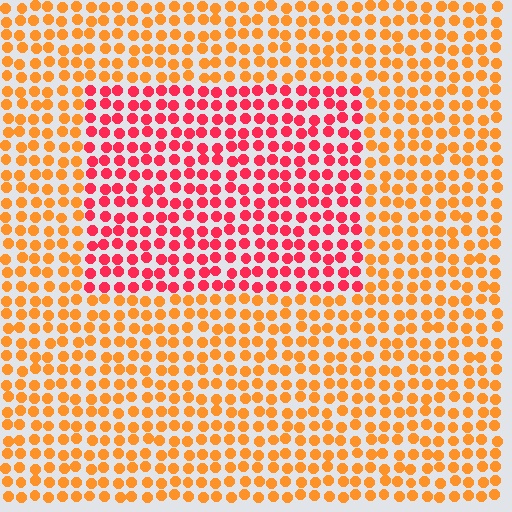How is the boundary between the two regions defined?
The boundary is defined purely by a slight shift in hue (about 42 degrees). Spacing, size, and orientation are identical on both sides.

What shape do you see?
I see a rectangle.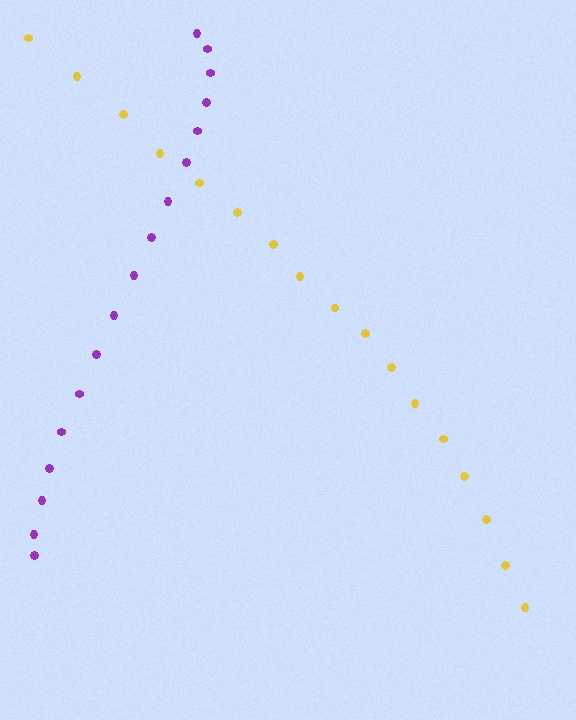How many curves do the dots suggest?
There are 2 distinct paths.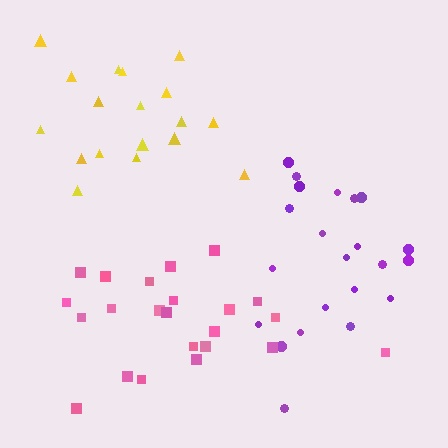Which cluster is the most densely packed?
Yellow.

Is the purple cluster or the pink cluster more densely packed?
Pink.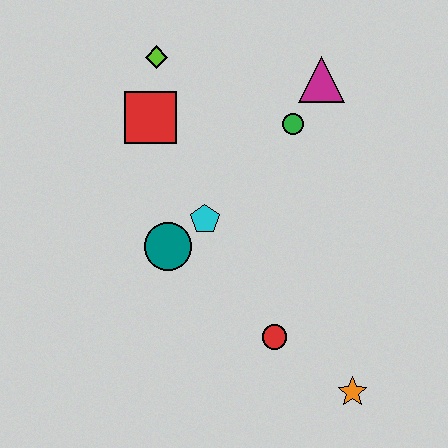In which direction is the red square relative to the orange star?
The red square is above the orange star.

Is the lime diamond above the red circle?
Yes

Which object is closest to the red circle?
The orange star is closest to the red circle.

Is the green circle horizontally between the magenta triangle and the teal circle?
Yes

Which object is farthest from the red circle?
The lime diamond is farthest from the red circle.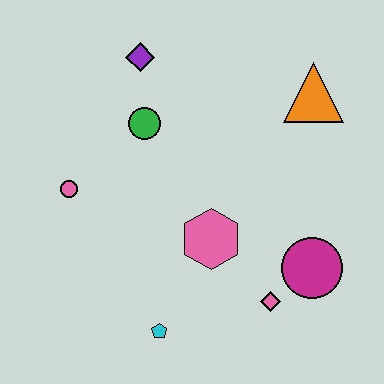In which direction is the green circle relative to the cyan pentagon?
The green circle is above the cyan pentagon.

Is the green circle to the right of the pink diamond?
No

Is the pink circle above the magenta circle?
Yes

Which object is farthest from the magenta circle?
The purple diamond is farthest from the magenta circle.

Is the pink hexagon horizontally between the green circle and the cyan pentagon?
No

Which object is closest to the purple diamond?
The green circle is closest to the purple diamond.